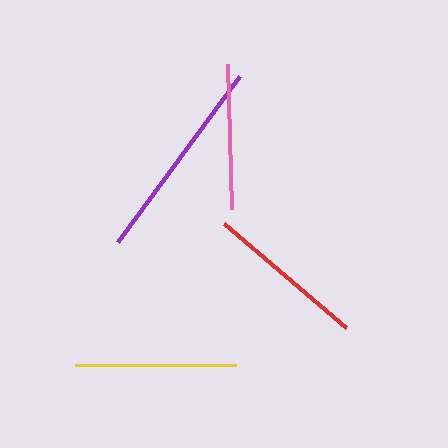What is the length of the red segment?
The red segment is approximately 161 pixels long.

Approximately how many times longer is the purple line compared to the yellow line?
The purple line is approximately 1.3 times the length of the yellow line.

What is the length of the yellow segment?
The yellow segment is approximately 161 pixels long.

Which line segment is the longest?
The purple line is the longest at approximately 206 pixels.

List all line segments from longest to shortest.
From longest to shortest: purple, yellow, red, pink.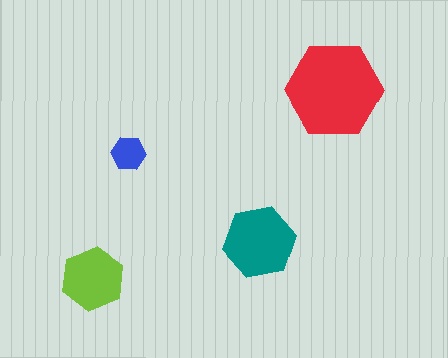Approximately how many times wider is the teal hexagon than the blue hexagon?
About 2 times wider.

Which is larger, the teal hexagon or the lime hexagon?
The teal one.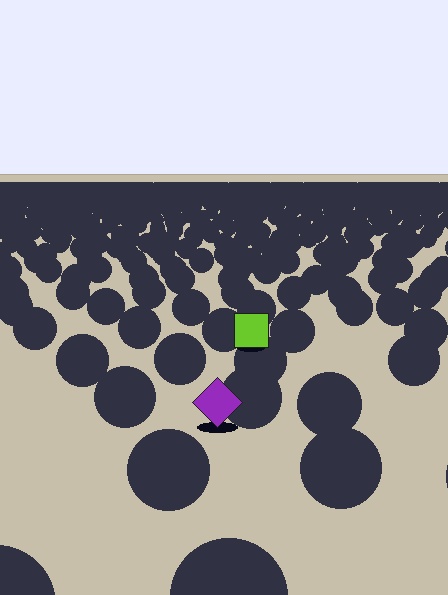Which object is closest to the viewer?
The purple diamond is closest. The texture marks near it are larger and more spread out.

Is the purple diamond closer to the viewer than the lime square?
Yes. The purple diamond is closer — you can tell from the texture gradient: the ground texture is coarser near it.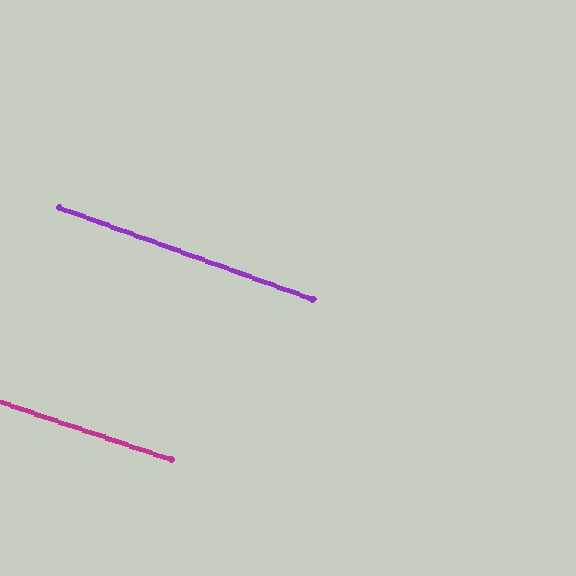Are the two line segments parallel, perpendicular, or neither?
Parallel — their directions differ by only 1.2°.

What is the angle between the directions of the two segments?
Approximately 1 degree.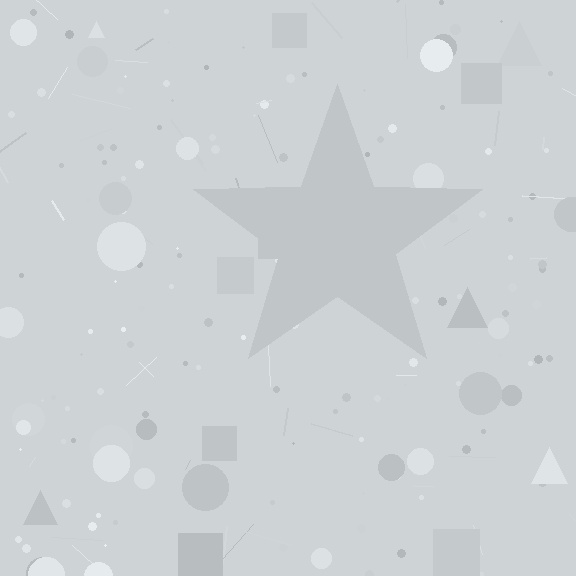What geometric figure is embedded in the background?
A star is embedded in the background.